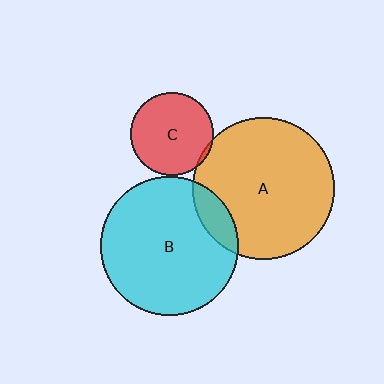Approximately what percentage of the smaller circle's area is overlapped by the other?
Approximately 10%.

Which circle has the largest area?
Circle A (orange).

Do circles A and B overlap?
Yes.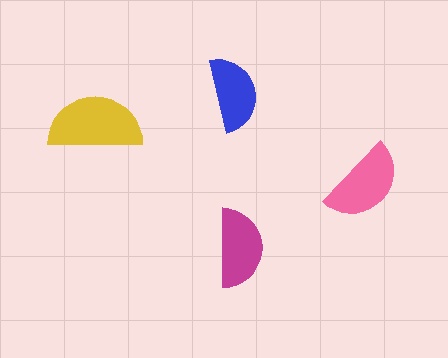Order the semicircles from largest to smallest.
the yellow one, the pink one, the magenta one, the blue one.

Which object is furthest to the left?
The yellow semicircle is leftmost.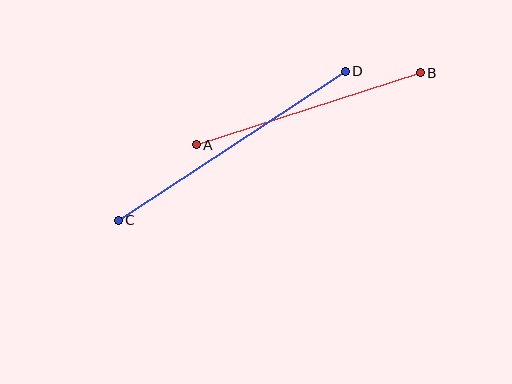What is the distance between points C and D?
The distance is approximately 272 pixels.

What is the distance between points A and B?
The distance is approximately 235 pixels.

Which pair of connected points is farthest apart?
Points C and D are farthest apart.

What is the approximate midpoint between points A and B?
The midpoint is at approximately (308, 109) pixels.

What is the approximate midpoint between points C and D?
The midpoint is at approximately (232, 146) pixels.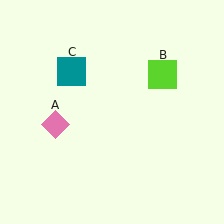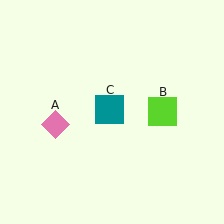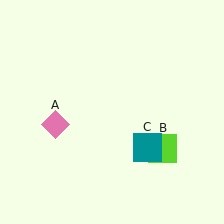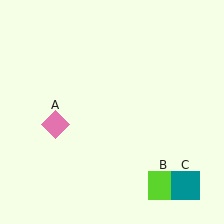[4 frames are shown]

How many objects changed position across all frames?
2 objects changed position: lime square (object B), teal square (object C).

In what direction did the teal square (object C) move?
The teal square (object C) moved down and to the right.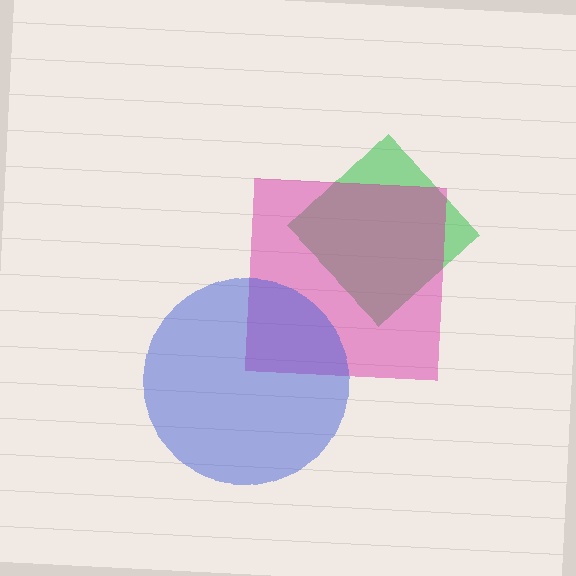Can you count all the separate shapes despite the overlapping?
Yes, there are 3 separate shapes.